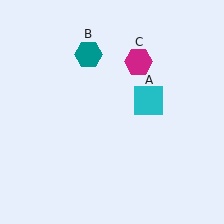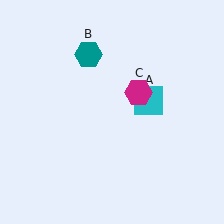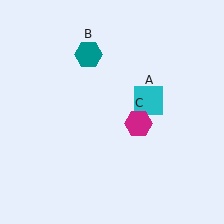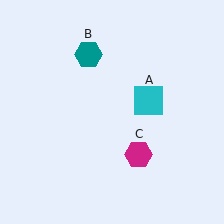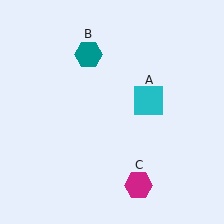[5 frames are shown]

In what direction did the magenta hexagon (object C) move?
The magenta hexagon (object C) moved down.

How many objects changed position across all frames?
1 object changed position: magenta hexagon (object C).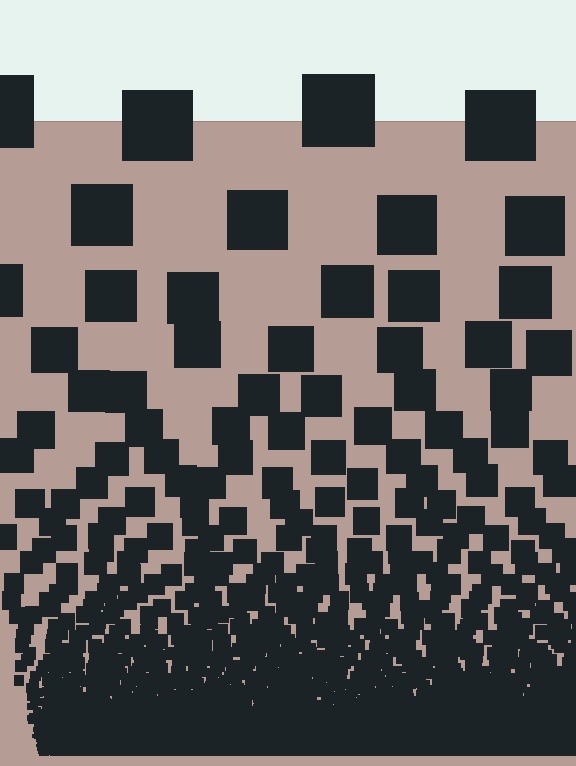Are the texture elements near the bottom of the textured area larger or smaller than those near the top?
Smaller. The gradient is inverted — elements near the bottom are smaller and denser.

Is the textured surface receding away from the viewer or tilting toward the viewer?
The surface appears to tilt toward the viewer. Texture elements get larger and sparser toward the top.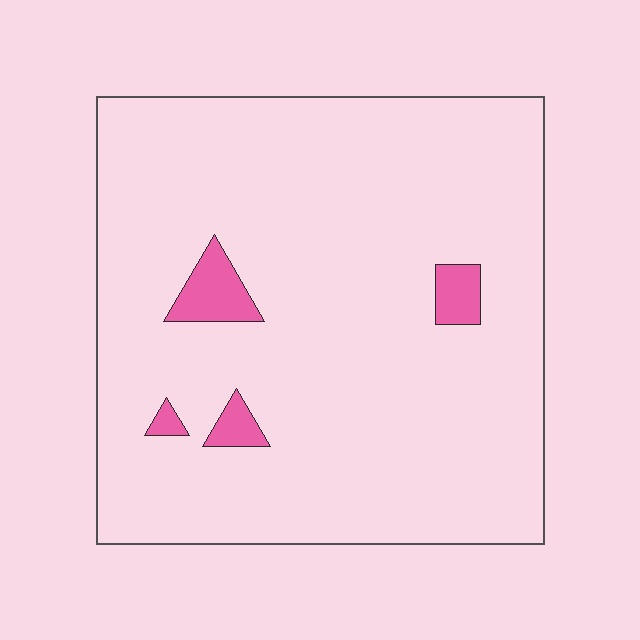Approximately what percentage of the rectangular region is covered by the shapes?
Approximately 5%.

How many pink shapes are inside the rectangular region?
4.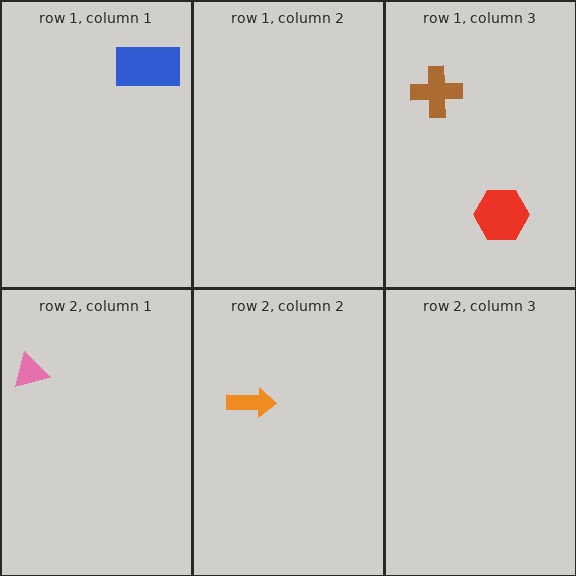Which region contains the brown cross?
The row 1, column 3 region.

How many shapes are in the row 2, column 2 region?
1.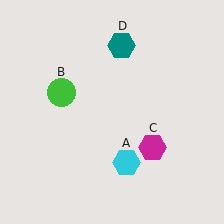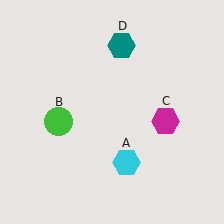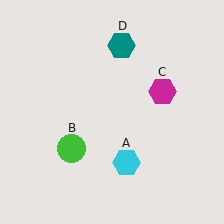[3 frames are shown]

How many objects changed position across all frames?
2 objects changed position: green circle (object B), magenta hexagon (object C).